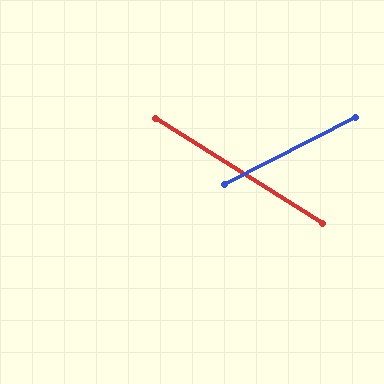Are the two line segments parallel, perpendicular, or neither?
Neither parallel nor perpendicular — they differ by about 59°.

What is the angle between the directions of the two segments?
Approximately 59 degrees.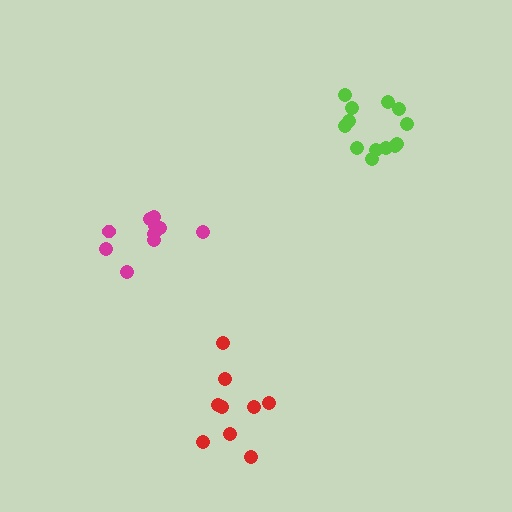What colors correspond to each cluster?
The clusters are colored: red, magenta, lime.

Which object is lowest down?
The red cluster is bottommost.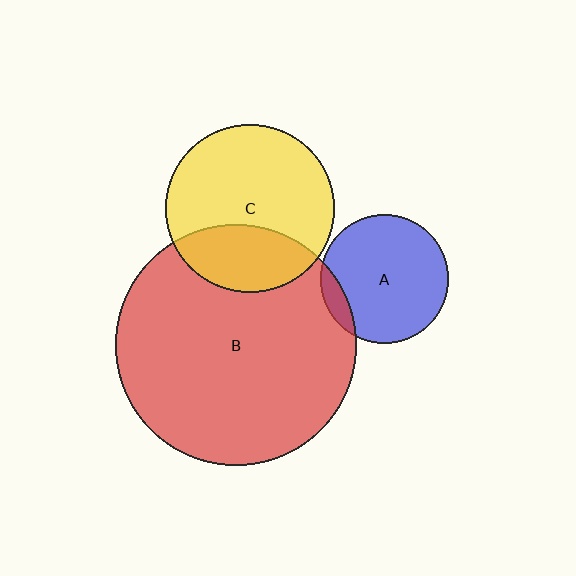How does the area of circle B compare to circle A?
Approximately 3.5 times.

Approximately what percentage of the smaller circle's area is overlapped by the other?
Approximately 10%.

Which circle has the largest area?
Circle B (red).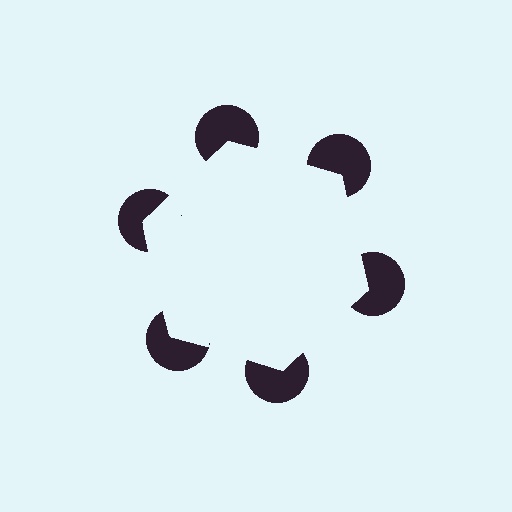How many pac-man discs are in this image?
There are 6 — one at each vertex of the illusory hexagon.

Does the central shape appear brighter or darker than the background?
It typically appears slightly brighter than the background, even though no actual brightness change is drawn.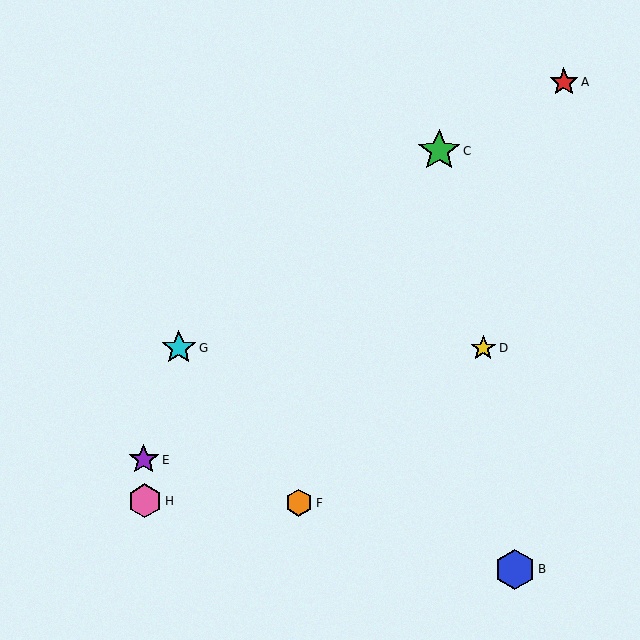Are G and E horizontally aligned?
No, G is at y≈348 and E is at y≈460.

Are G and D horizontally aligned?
Yes, both are at y≈348.